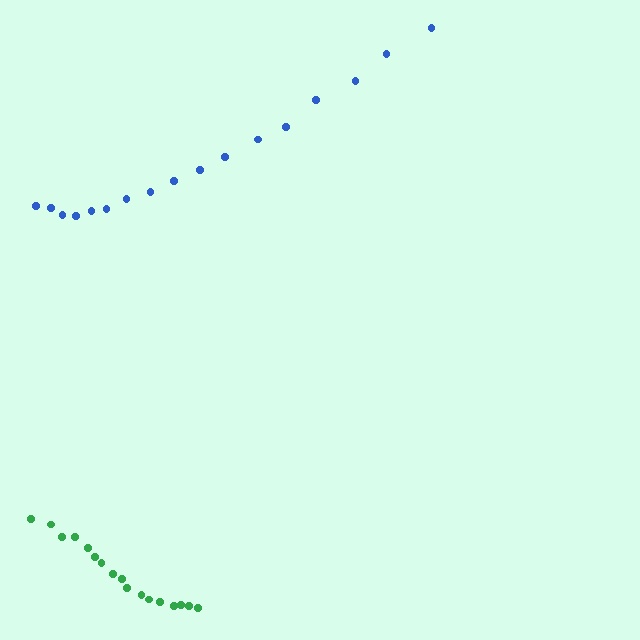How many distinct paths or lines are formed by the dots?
There are 2 distinct paths.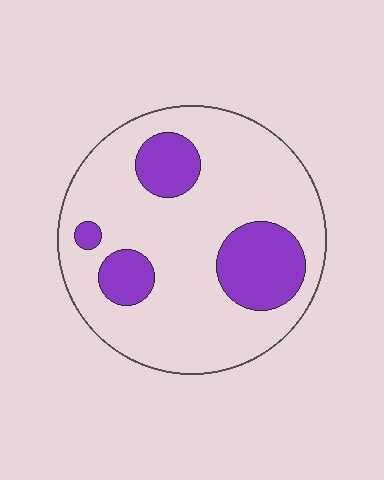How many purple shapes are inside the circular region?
4.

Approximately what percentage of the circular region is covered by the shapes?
Approximately 25%.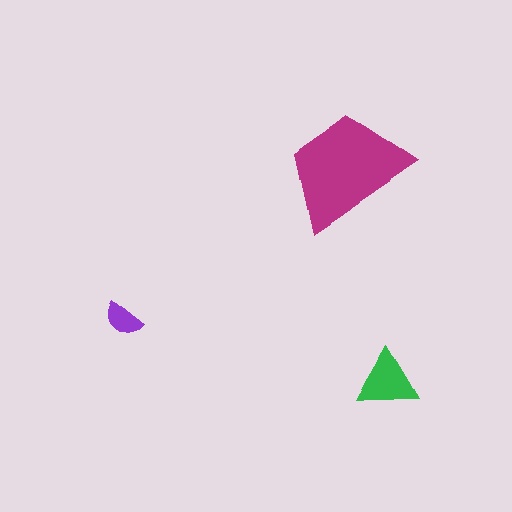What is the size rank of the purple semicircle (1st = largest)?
3rd.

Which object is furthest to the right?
The green triangle is rightmost.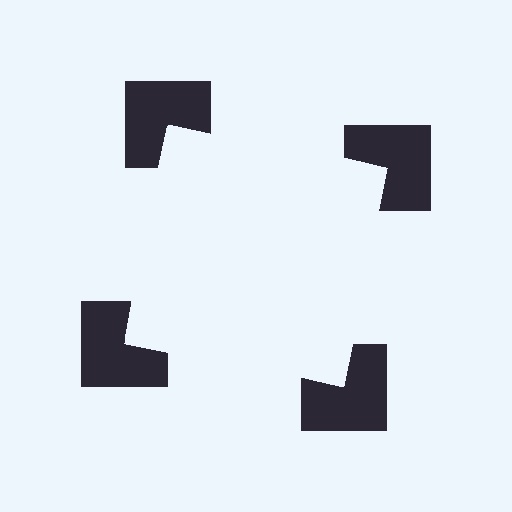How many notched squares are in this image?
There are 4 — one at each vertex of the illusory square.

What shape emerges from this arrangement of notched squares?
An illusory square — its edges are inferred from the aligned wedge cuts in the notched squares, not physically drawn.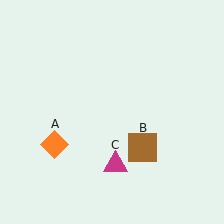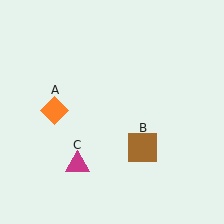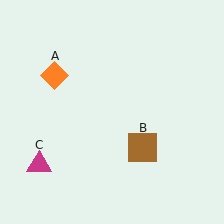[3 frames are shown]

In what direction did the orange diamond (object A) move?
The orange diamond (object A) moved up.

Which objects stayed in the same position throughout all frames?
Brown square (object B) remained stationary.